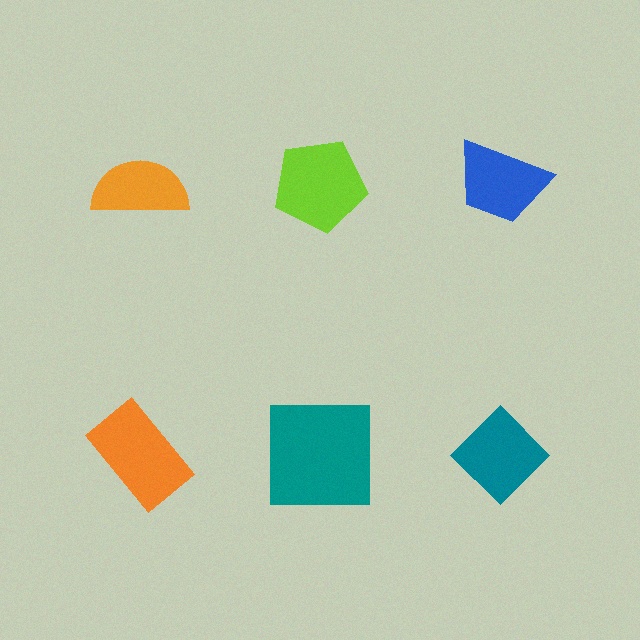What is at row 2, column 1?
An orange rectangle.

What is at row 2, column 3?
A teal diamond.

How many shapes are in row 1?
3 shapes.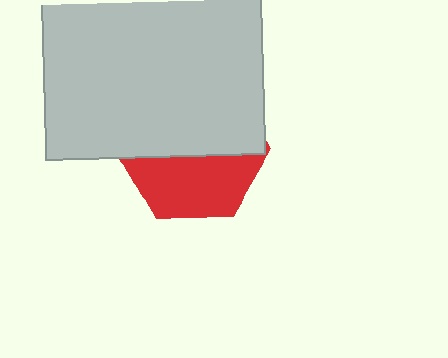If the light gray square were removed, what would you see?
You would see the complete red hexagon.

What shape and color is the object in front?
The object in front is a light gray square.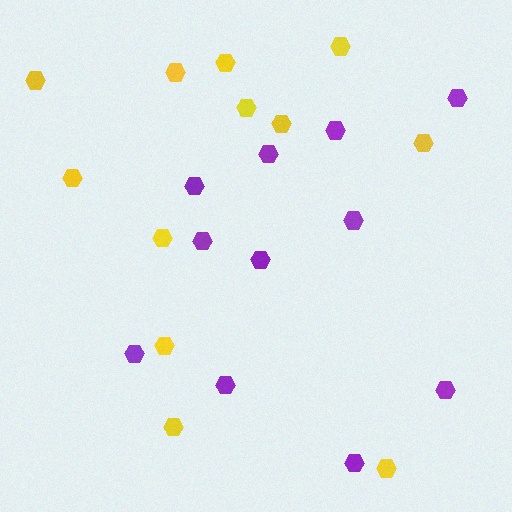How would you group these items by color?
There are 2 groups: one group of yellow hexagons (12) and one group of purple hexagons (11).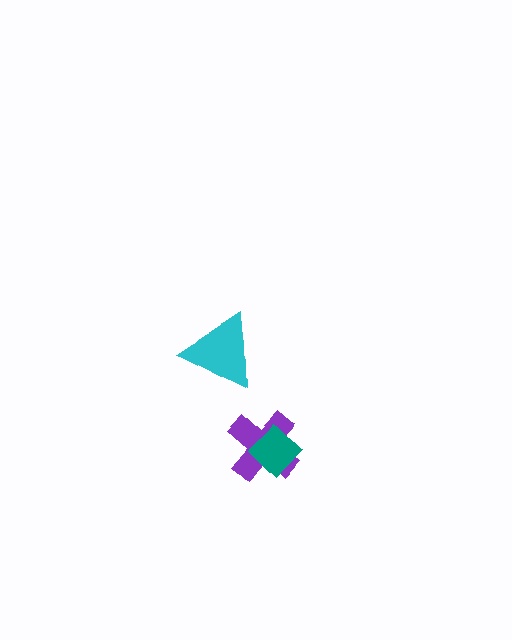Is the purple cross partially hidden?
Yes, it is partially covered by another shape.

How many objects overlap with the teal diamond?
1 object overlaps with the teal diamond.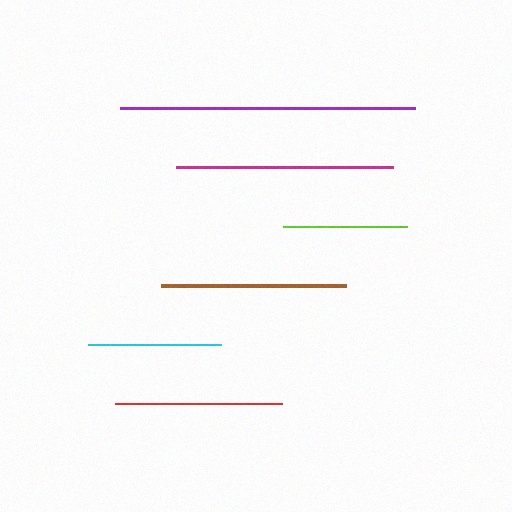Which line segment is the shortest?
The lime line is the shortest at approximately 124 pixels.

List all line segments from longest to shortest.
From longest to shortest: purple, magenta, brown, red, cyan, lime.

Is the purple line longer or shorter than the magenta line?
The purple line is longer than the magenta line.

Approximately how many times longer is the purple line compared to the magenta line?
The purple line is approximately 1.4 times the length of the magenta line.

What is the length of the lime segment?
The lime segment is approximately 124 pixels long.